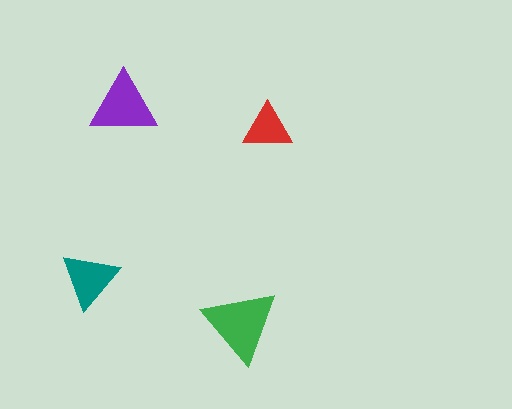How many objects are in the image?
There are 4 objects in the image.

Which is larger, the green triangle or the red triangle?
The green one.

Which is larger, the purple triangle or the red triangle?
The purple one.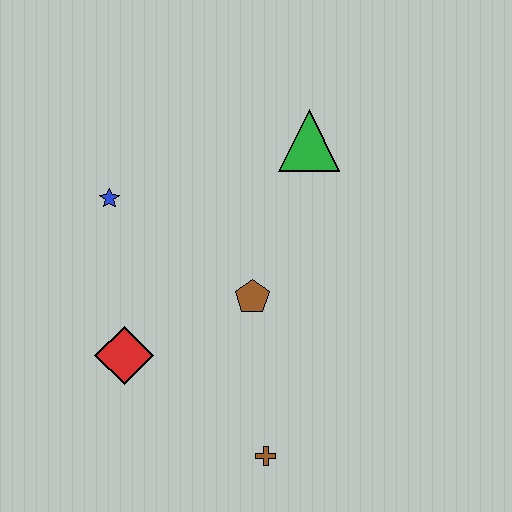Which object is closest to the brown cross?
The brown pentagon is closest to the brown cross.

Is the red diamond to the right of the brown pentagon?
No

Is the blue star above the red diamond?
Yes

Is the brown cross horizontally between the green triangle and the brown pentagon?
Yes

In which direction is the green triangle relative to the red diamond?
The green triangle is above the red diamond.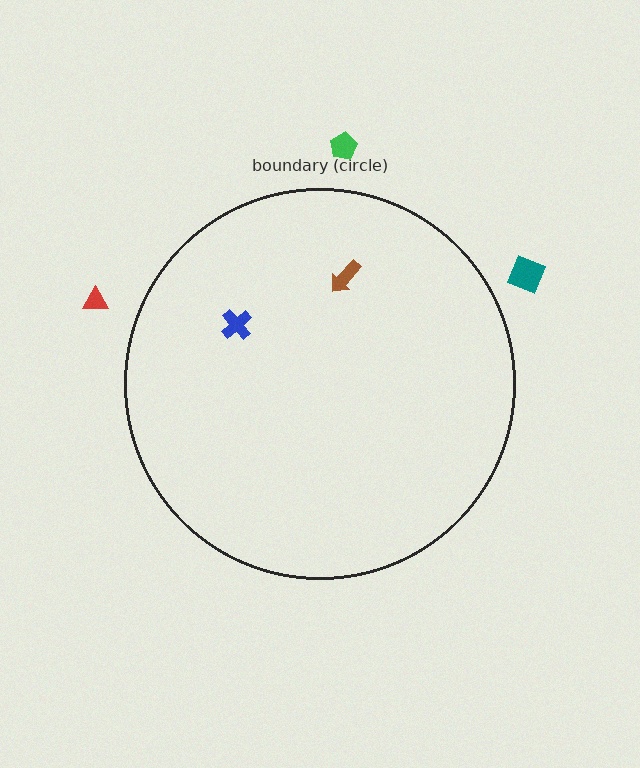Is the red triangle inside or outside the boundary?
Outside.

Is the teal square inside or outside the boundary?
Outside.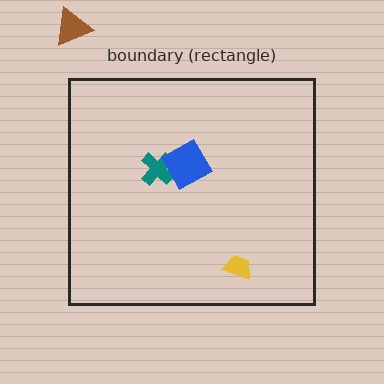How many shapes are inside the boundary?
3 inside, 1 outside.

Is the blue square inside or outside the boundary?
Inside.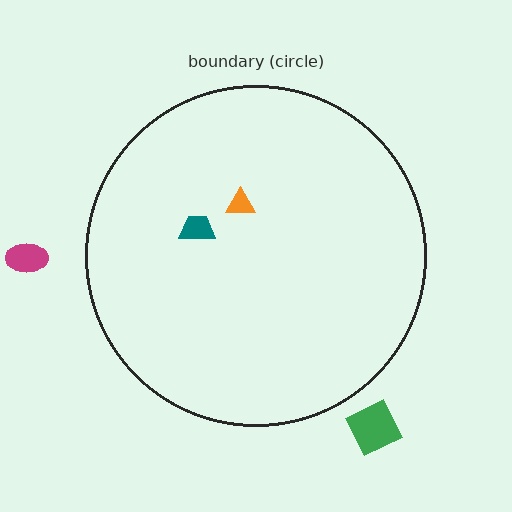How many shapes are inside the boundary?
2 inside, 2 outside.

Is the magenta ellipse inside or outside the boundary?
Outside.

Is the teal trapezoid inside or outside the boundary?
Inside.